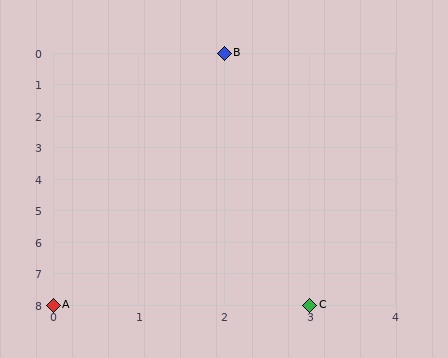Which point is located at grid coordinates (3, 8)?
Point C is at (3, 8).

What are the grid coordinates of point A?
Point A is at grid coordinates (0, 8).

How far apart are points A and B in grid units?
Points A and B are 2 columns and 8 rows apart (about 8.2 grid units diagonally).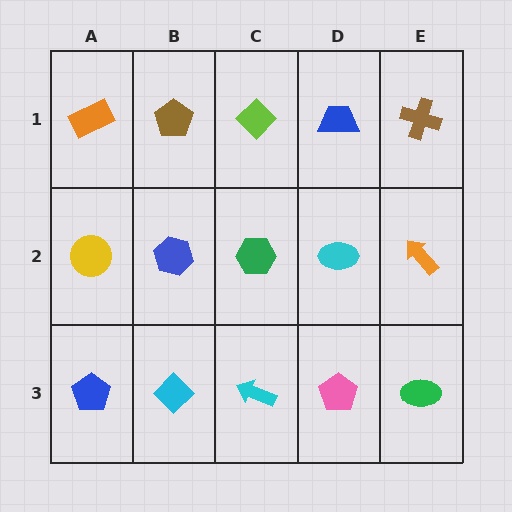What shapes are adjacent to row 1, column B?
A blue hexagon (row 2, column B), an orange rectangle (row 1, column A), a lime diamond (row 1, column C).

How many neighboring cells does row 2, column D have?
4.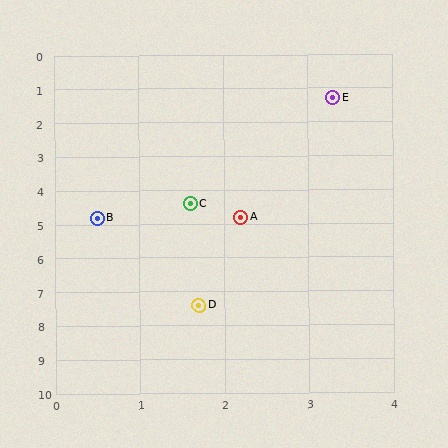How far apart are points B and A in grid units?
Points B and A are about 1.7 grid units apart.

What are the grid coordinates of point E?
Point E is at approximately (3.3, 1.3).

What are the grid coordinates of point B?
Point B is at approximately (0.5, 4.8).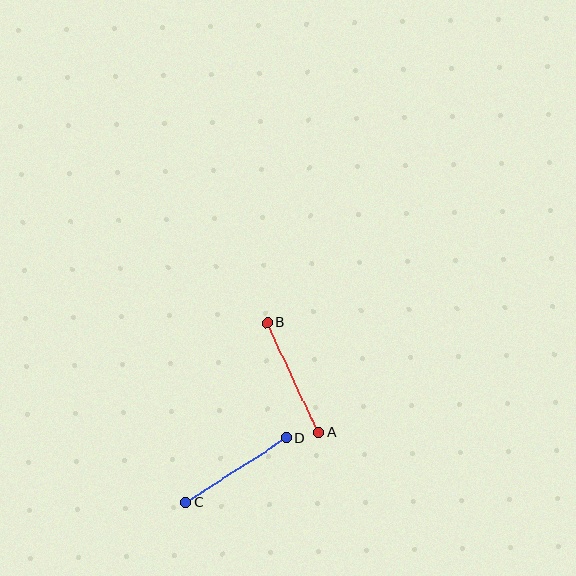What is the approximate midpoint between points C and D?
The midpoint is at approximately (236, 470) pixels.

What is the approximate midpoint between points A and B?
The midpoint is at approximately (293, 378) pixels.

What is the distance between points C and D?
The distance is approximately 120 pixels.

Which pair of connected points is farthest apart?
Points A and B are farthest apart.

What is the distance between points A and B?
The distance is approximately 121 pixels.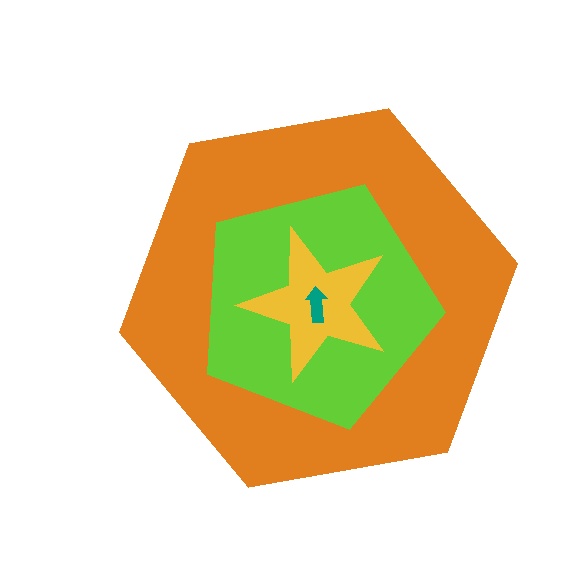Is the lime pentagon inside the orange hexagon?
Yes.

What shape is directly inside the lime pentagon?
The yellow star.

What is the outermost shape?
The orange hexagon.